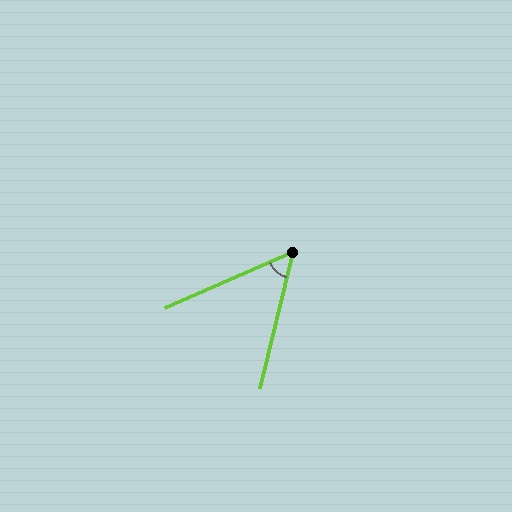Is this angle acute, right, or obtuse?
It is acute.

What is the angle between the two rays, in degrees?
Approximately 53 degrees.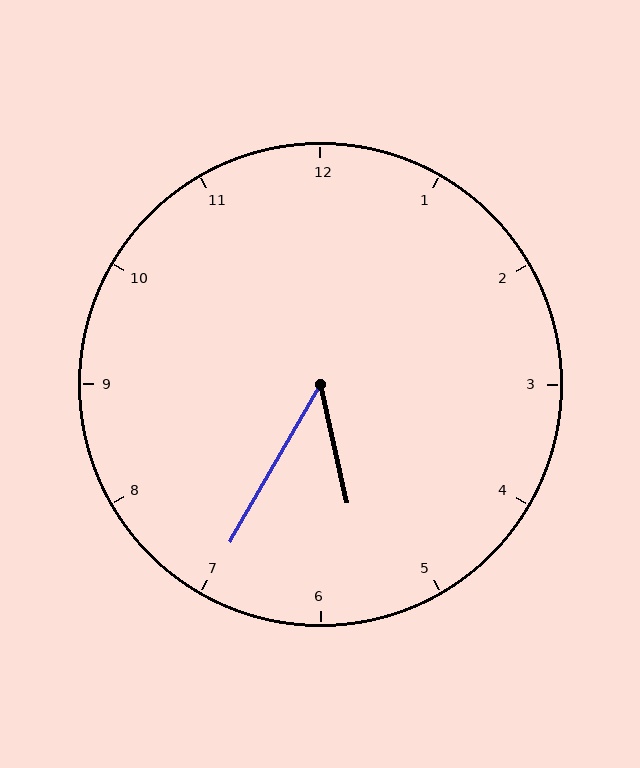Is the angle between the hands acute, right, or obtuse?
It is acute.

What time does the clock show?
5:35.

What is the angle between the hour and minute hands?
Approximately 42 degrees.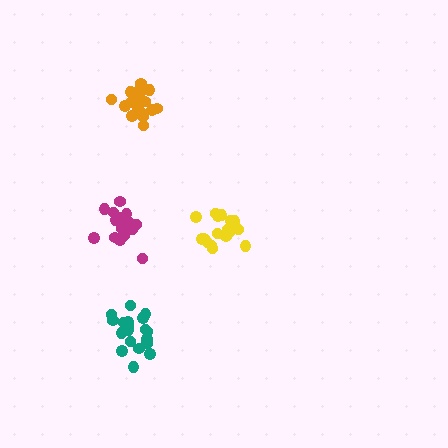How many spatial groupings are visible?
There are 4 spatial groupings.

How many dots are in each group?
Group 1: 17 dots, Group 2: 19 dots, Group 3: 19 dots, Group 4: 20 dots (75 total).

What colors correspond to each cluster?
The clusters are colored: magenta, teal, yellow, orange.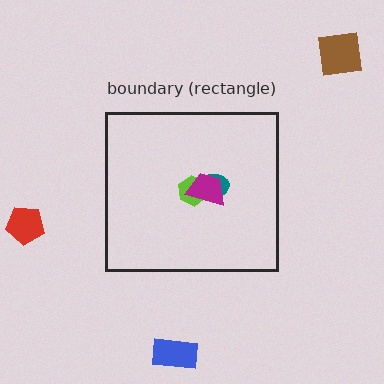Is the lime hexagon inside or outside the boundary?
Inside.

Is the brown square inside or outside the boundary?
Outside.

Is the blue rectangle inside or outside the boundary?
Outside.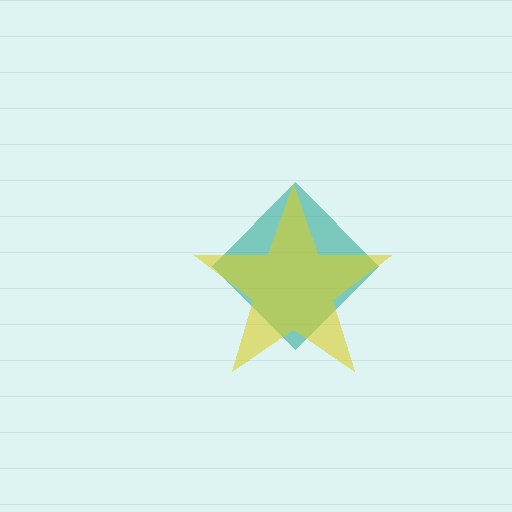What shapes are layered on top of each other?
The layered shapes are: a teal diamond, a yellow star.